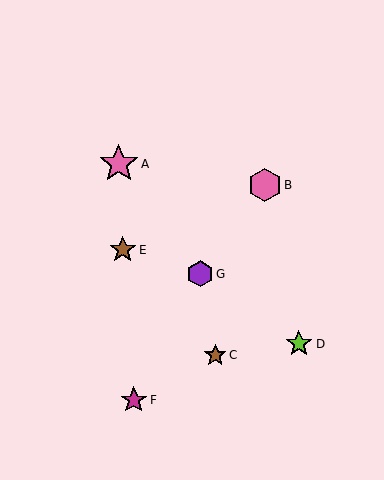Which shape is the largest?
The pink star (labeled A) is the largest.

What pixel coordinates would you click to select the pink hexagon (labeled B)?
Click at (265, 185) to select the pink hexagon B.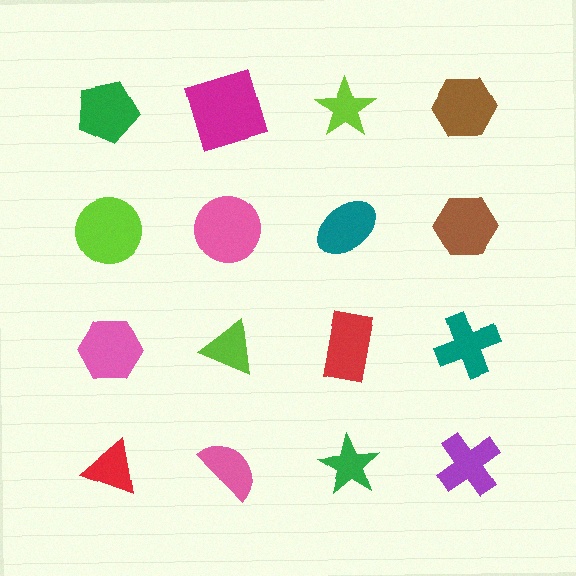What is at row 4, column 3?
A green star.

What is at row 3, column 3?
A red rectangle.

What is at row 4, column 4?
A purple cross.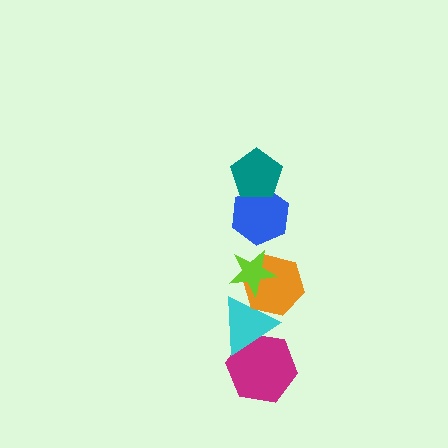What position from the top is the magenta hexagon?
The magenta hexagon is 6th from the top.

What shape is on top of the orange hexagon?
The lime star is on top of the orange hexagon.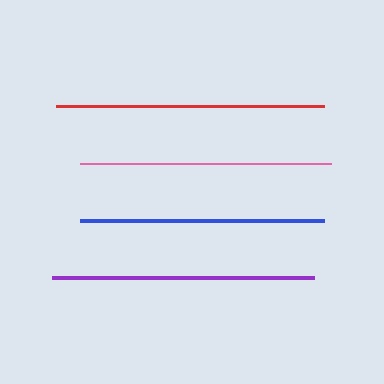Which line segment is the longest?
The red line is the longest at approximately 267 pixels.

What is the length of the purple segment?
The purple segment is approximately 263 pixels long.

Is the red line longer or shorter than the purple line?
The red line is longer than the purple line.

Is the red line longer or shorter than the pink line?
The red line is longer than the pink line.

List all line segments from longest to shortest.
From longest to shortest: red, purple, pink, blue.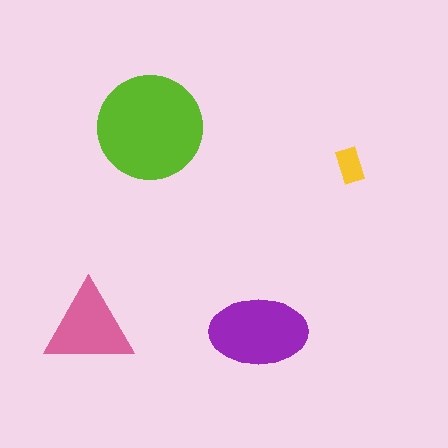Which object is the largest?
The lime circle.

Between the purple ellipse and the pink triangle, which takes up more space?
The purple ellipse.